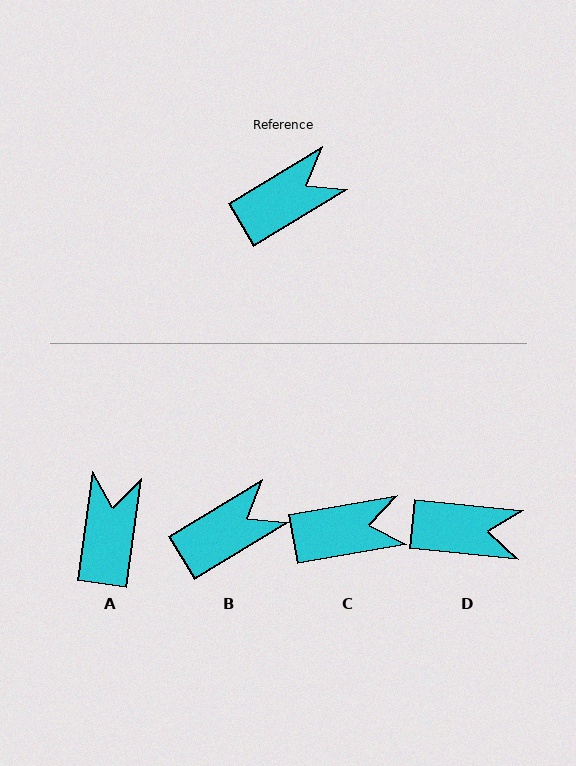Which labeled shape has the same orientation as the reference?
B.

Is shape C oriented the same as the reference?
No, it is off by about 21 degrees.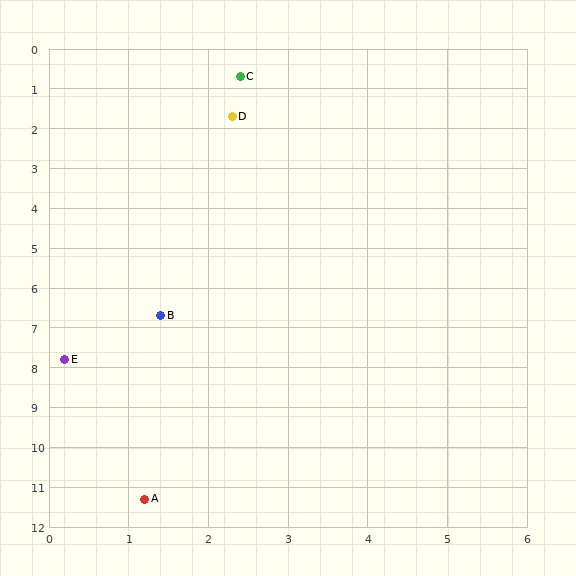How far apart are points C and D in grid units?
Points C and D are about 1.0 grid units apart.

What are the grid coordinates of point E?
Point E is at approximately (0.2, 7.8).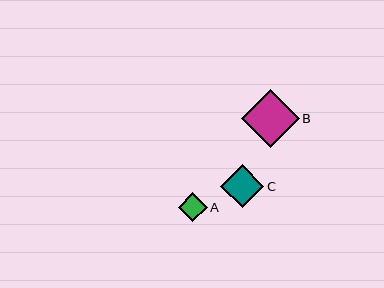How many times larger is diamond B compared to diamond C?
Diamond B is approximately 1.4 times the size of diamond C.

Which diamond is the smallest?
Diamond A is the smallest with a size of approximately 28 pixels.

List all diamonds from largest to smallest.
From largest to smallest: B, C, A.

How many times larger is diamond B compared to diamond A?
Diamond B is approximately 2.0 times the size of diamond A.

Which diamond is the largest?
Diamond B is the largest with a size of approximately 58 pixels.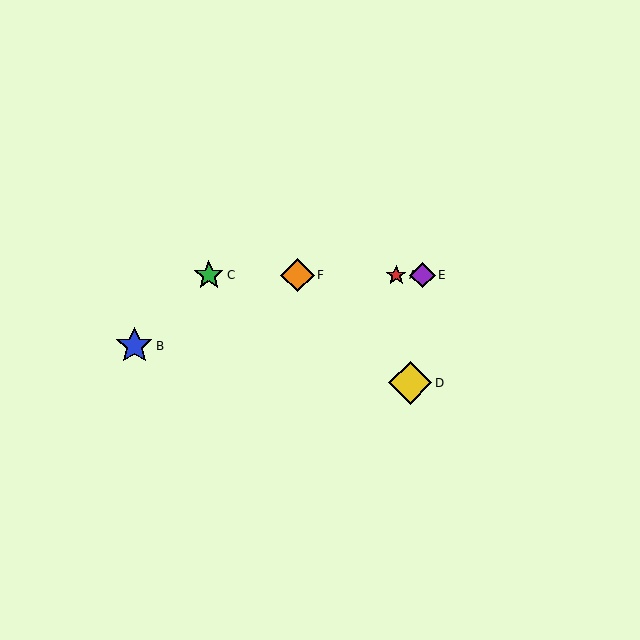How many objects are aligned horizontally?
4 objects (A, C, E, F) are aligned horizontally.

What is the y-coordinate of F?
Object F is at y≈275.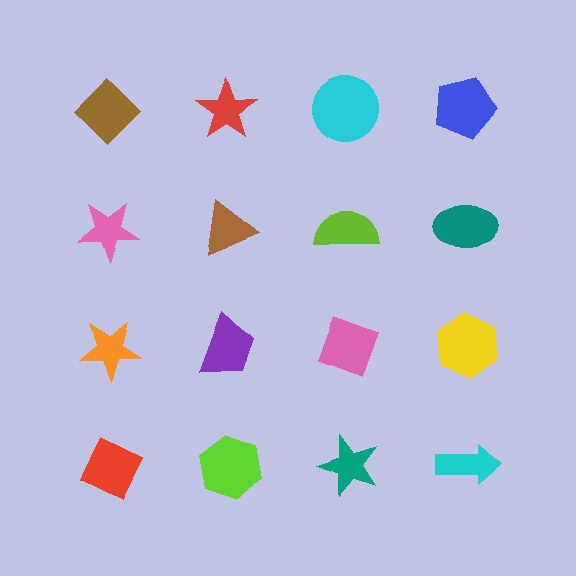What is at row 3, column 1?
An orange star.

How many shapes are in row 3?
4 shapes.